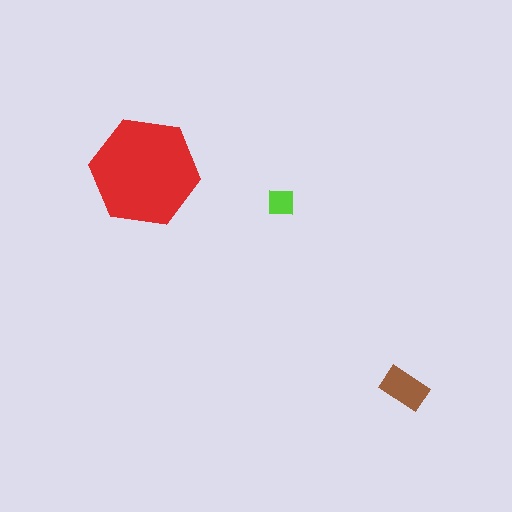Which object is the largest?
The red hexagon.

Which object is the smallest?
The lime square.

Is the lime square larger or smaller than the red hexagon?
Smaller.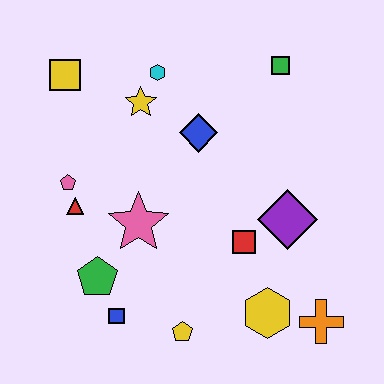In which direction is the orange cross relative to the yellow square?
The orange cross is to the right of the yellow square.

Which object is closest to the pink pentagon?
The red triangle is closest to the pink pentagon.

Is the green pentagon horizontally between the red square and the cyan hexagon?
No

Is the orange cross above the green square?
No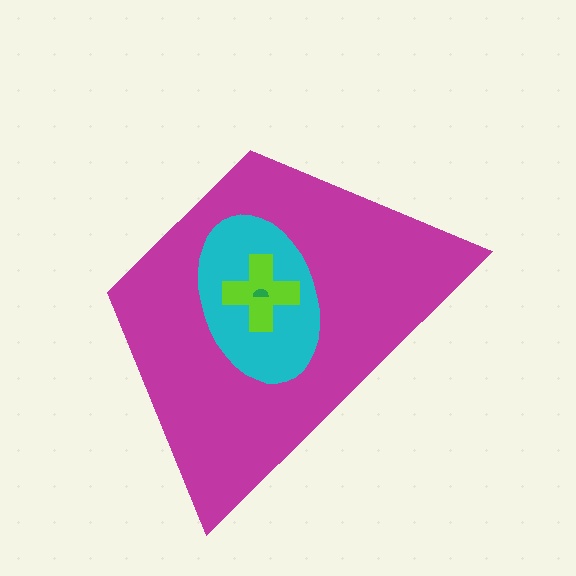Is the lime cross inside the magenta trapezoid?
Yes.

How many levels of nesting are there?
4.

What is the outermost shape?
The magenta trapezoid.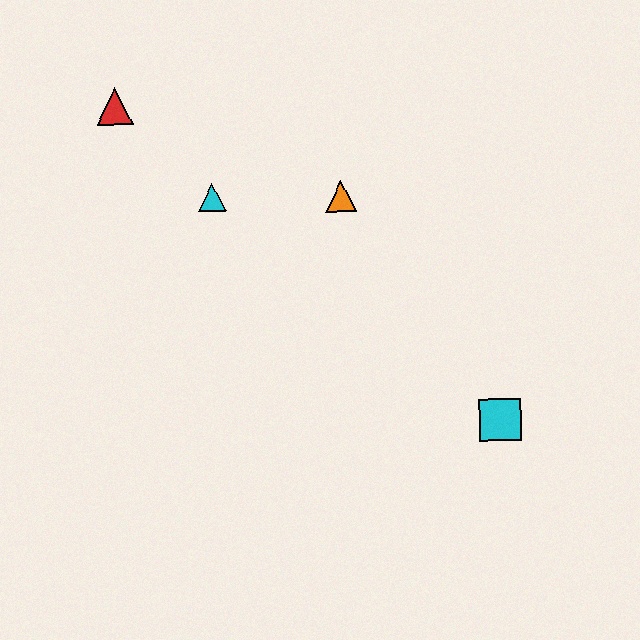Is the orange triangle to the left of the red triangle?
No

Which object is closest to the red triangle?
The cyan triangle is closest to the red triangle.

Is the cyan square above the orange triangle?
No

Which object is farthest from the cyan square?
The red triangle is farthest from the cyan square.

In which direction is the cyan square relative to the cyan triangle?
The cyan square is to the right of the cyan triangle.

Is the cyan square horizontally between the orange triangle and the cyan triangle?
No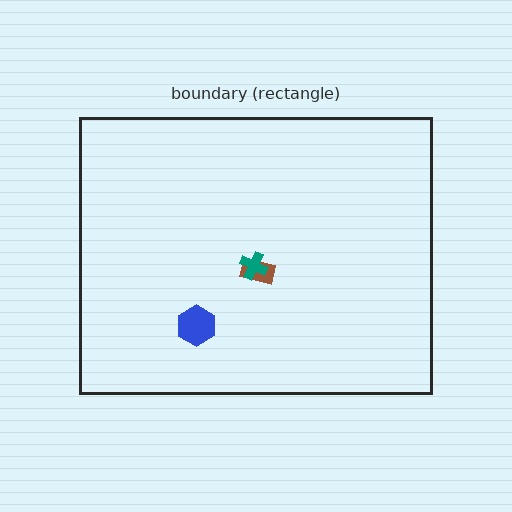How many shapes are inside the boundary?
3 inside, 0 outside.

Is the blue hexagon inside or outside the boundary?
Inside.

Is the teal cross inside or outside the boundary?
Inside.